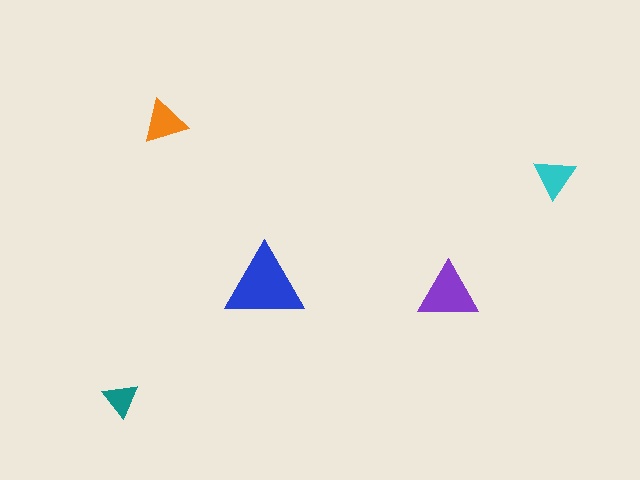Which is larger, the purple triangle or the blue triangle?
The blue one.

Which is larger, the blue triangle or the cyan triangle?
The blue one.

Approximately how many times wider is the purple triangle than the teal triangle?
About 1.5 times wider.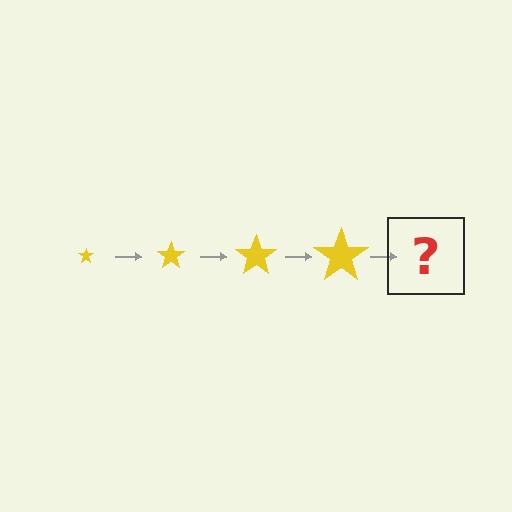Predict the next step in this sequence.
The next step is a yellow star, larger than the previous one.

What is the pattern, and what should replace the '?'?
The pattern is that the star gets progressively larger each step. The '?' should be a yellow star, larger than the previous one.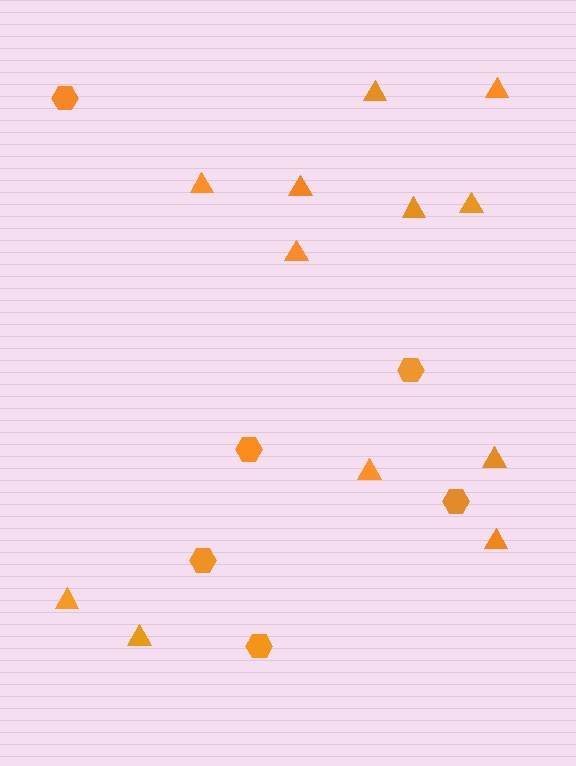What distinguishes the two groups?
There are 2 groups: one group of triangles (12) and one group of hexagons (6).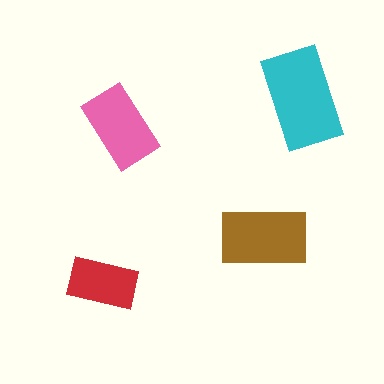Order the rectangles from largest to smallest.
the cyan one, the brown one, the pink one, the red one.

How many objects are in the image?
There are 4 objects in the image.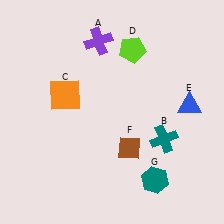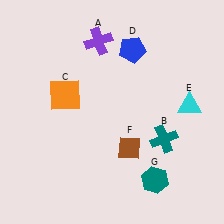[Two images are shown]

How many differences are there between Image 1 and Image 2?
There are 2 differences between the two images.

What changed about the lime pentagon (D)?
In Image 1, D is lime. In Image 2, it changed to blue.